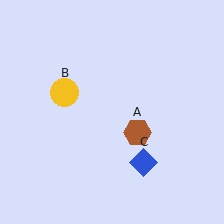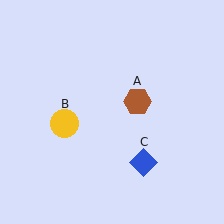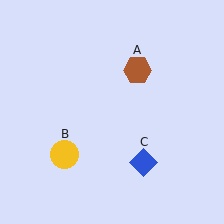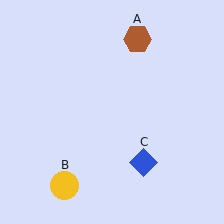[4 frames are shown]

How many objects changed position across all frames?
2 objects changed position: brown hexagon (object A), yellow circle (object B).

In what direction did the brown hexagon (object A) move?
The brown hexagon (object A) moved up.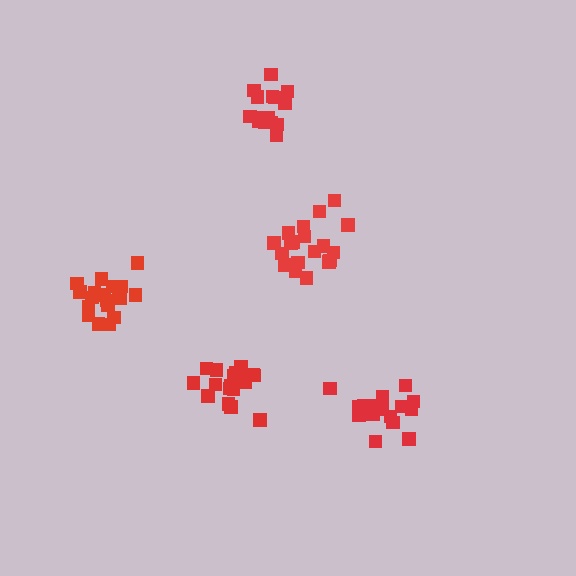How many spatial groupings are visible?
There are 5 spatial groupings.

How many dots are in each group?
Group 1: 19 dots, Group 2: 19 dots, Group 3: 18 dots, Group 4: 16 dots, Group 5: 19 dots (91 total).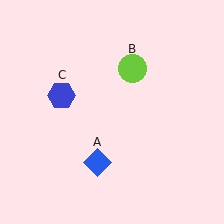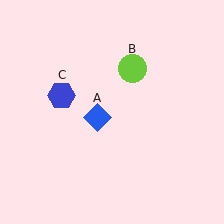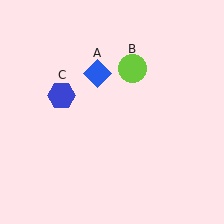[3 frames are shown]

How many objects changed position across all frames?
1 object changed position: blue diamond (object A).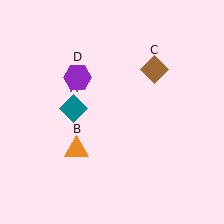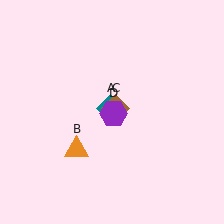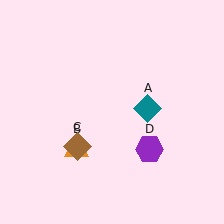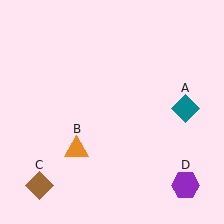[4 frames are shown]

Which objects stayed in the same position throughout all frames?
Orange triangle (object B) remained stationary.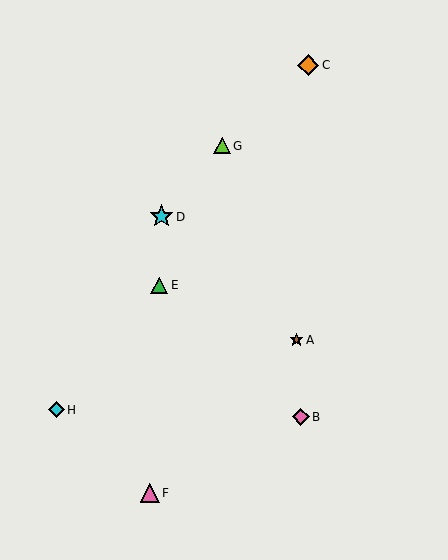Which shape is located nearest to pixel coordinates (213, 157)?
The lime triangle (labeled G) at (222, 146) is nearest to that location.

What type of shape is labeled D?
Shape D is a cyan star.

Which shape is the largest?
The cyan star (labeled D) is the largest.